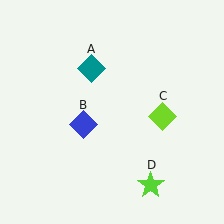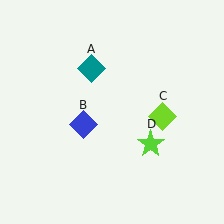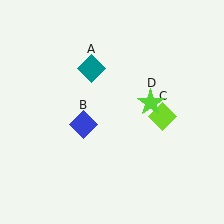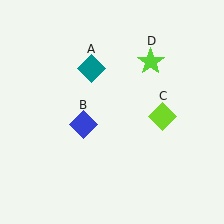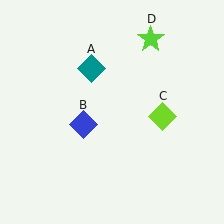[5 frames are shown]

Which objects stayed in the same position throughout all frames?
Teal diamond (object A) and blue diamond (object B) and lime diamond (object C) remained stationary.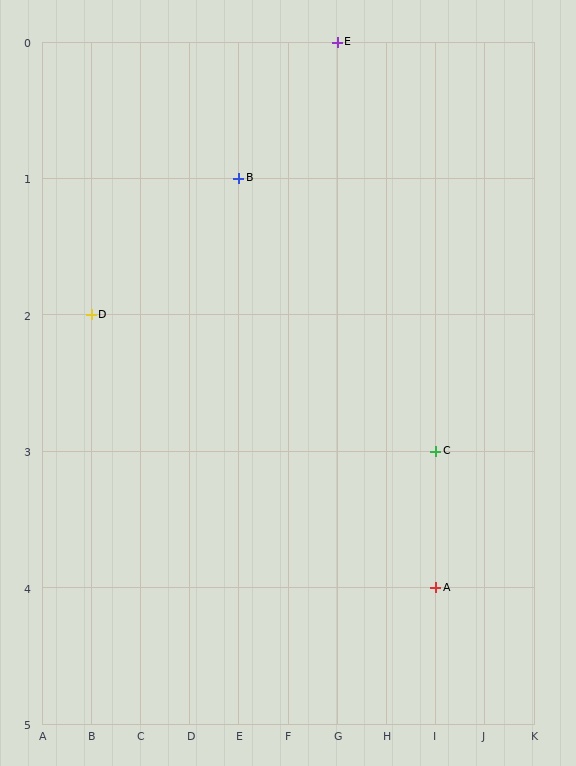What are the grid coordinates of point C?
Point C is at grid coordinates (I, 3).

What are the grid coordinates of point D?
Point D is at grid coordinates (B, 2).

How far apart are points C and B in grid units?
Points C and B are 4 columns and 2 rows apart (about 4.5 grid units diagonally).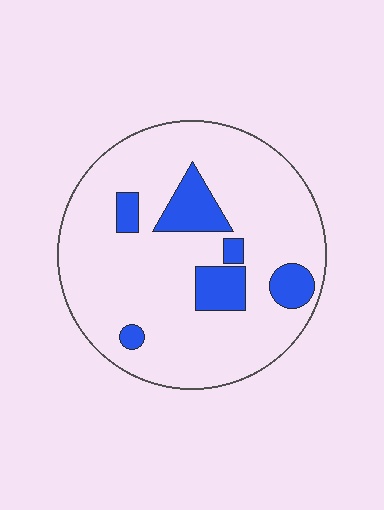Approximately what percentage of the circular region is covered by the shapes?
Approximately 15%.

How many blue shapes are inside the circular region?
6.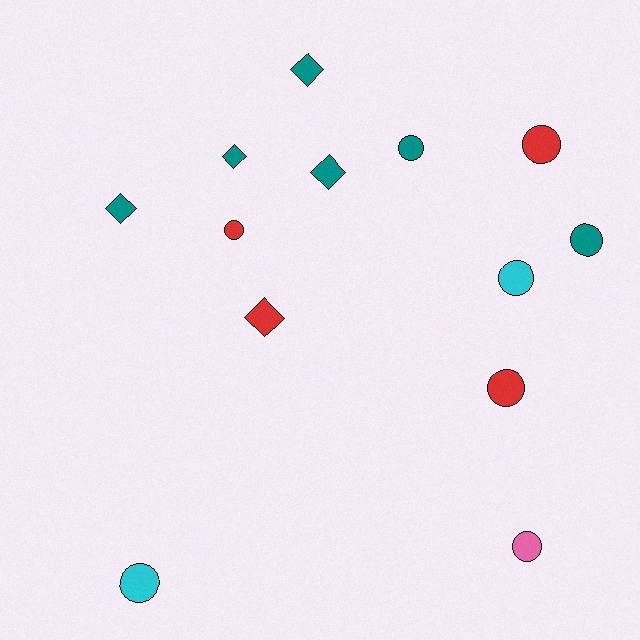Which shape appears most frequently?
Circle, with 8 objects.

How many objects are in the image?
There are 13 objects.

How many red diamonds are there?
There is 1 red diamond.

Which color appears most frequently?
Teal, with 6 objects.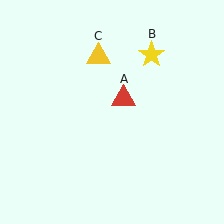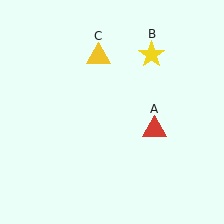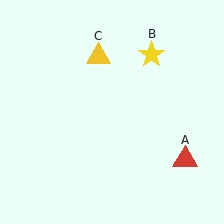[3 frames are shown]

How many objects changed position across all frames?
1 object changed position: red triangle (object A).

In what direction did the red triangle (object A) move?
The red triangle (object A) moved down and to the right.